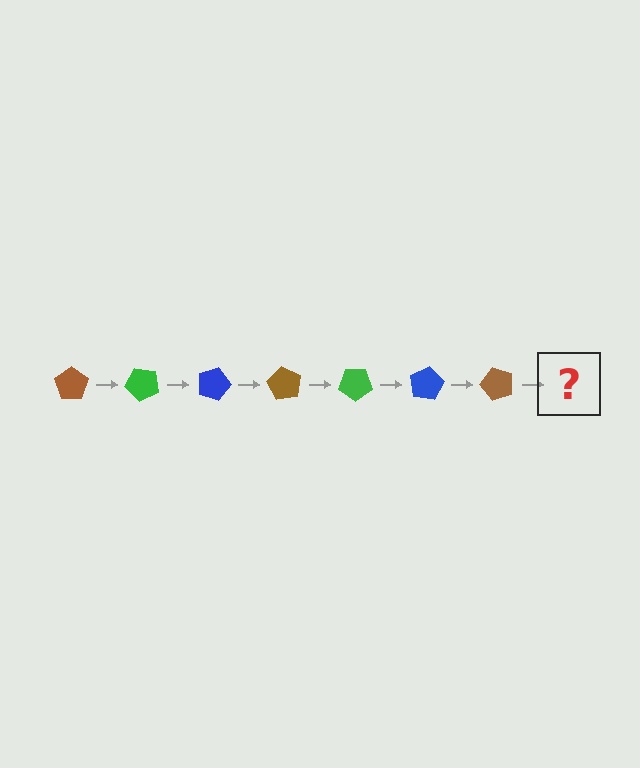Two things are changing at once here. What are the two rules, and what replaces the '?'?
The two rules are that it rotates 45 degrees each step and the color cycles through brown, green, and blue. The '?' should be a green pentagon, rotated 315 degrees from the start.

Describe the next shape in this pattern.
It should be a green pentagon, rotated 315 degrees from the start.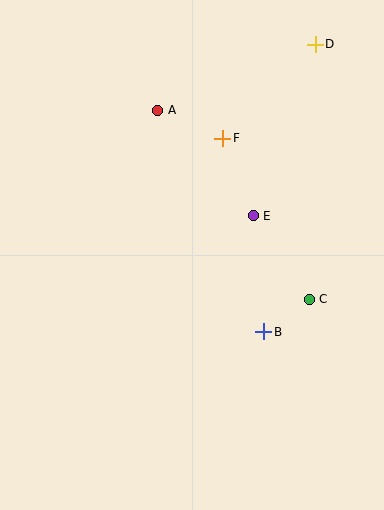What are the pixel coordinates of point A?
Point A is at (158, 110).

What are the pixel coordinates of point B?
Point B is at (264, 332).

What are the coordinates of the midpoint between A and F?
The midpoint between A and F is at (190, 124).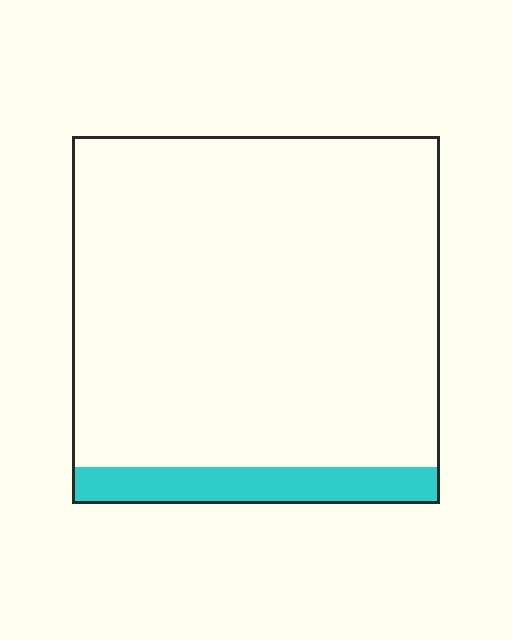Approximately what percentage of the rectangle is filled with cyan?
Approximately 10%.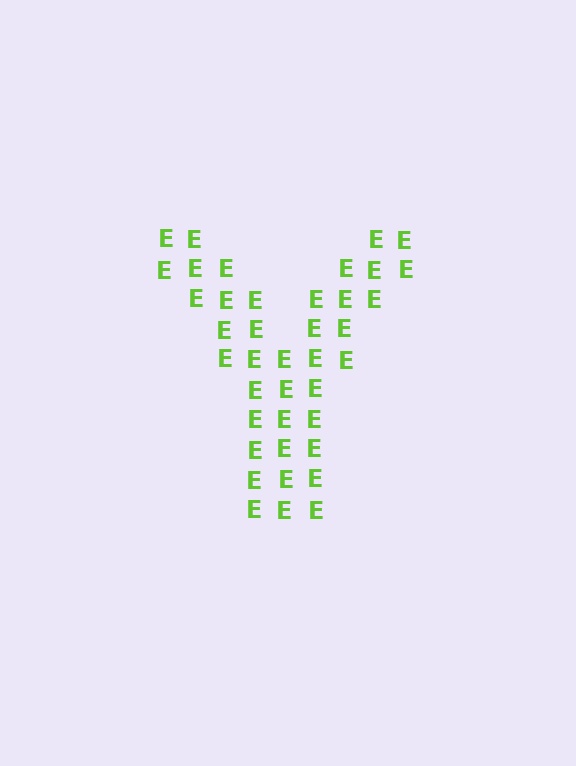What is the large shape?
The large shape is the letter Y.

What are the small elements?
The small elements are letter E's.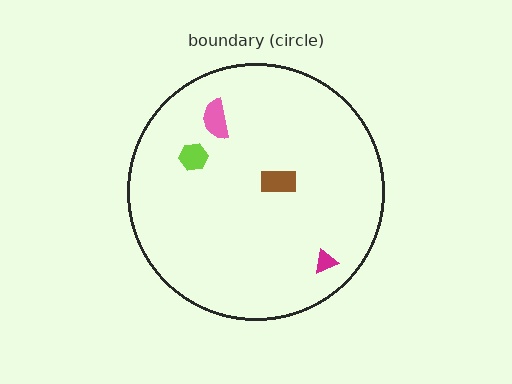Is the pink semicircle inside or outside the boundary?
Inside.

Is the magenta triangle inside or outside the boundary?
Inside.